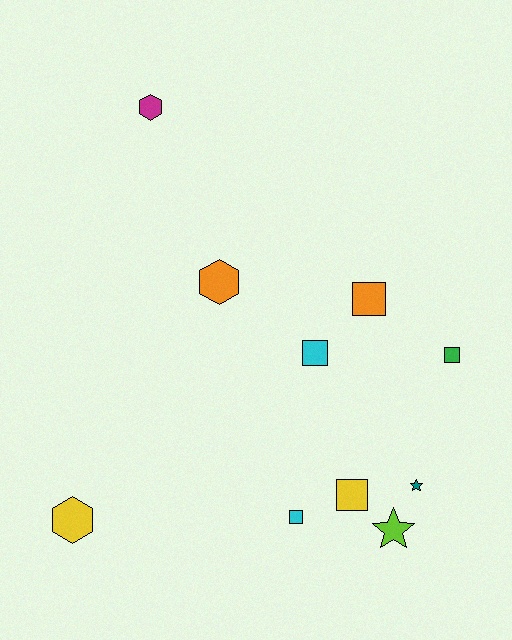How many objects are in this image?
There are 10 objects.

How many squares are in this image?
There are 5 squares.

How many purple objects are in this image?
There are no purple objects.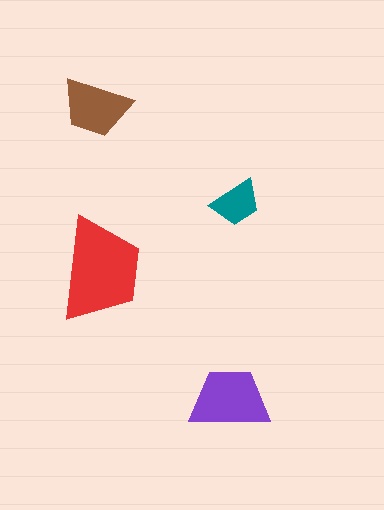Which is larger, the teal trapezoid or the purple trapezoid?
The purple one.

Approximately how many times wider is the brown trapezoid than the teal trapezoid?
About 1.5 times wider.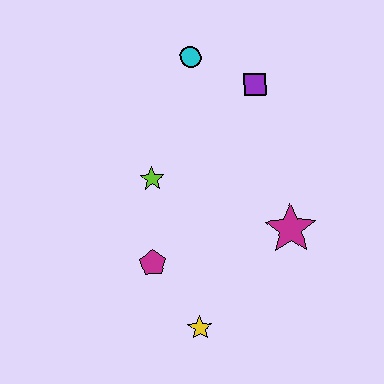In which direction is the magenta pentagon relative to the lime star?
The magenta pentagon is below the lime star.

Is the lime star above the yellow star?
Yes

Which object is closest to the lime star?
The magenta pentagon is closest to the lime star.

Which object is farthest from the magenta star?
The cyan circle is farthest from the magenta star.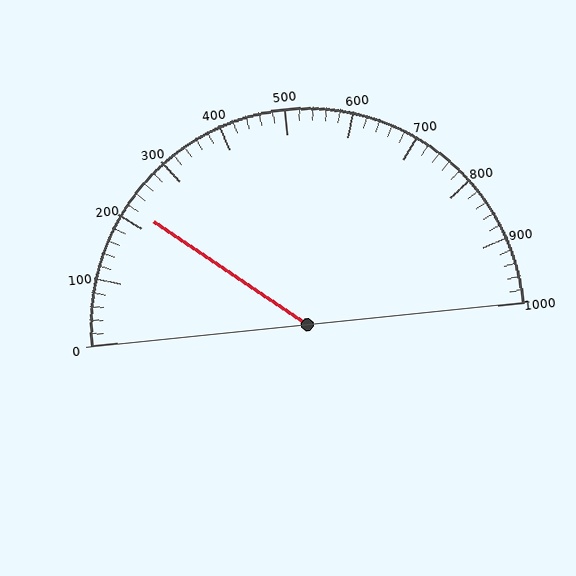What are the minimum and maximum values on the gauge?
The gauge ranges from 0 to 1000.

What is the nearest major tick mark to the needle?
The nearest major tick mark is 200.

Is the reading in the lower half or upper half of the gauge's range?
The reading is in the lower half of the range (0 to 1000).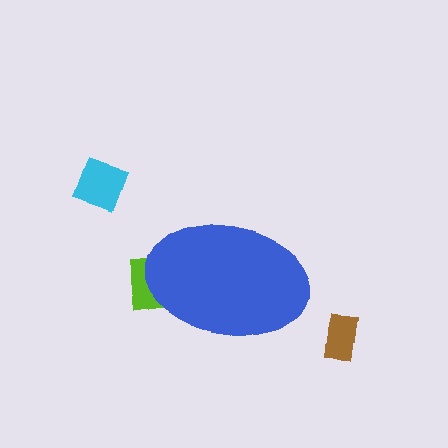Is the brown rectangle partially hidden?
No, the brown rectangle is fully visible.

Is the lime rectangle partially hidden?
Yes, the lime rectangle is partially hidden behind the blue ellipse.